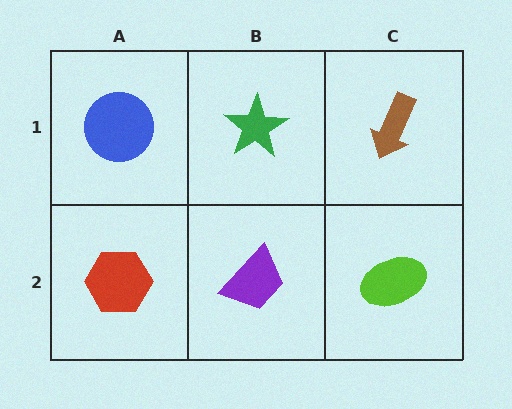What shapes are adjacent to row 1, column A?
A red hexagon (row 2, column A), a green star (row 1, column B).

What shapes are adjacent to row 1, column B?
A purple trapezoid (row 2, column B), a blue circle (row 1, column A), a brown arrow (row 1, column C).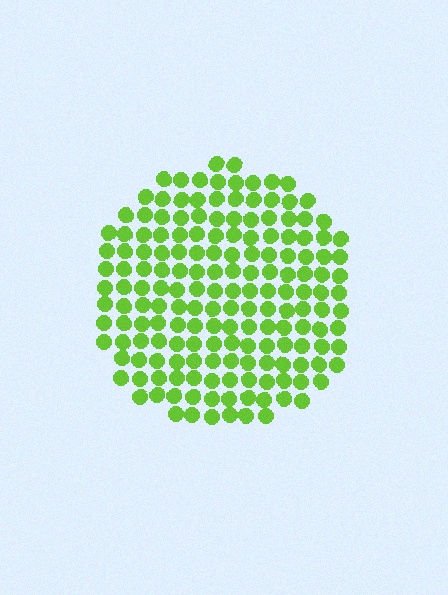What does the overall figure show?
The overall figure shows a circle.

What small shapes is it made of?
It is made of small circles.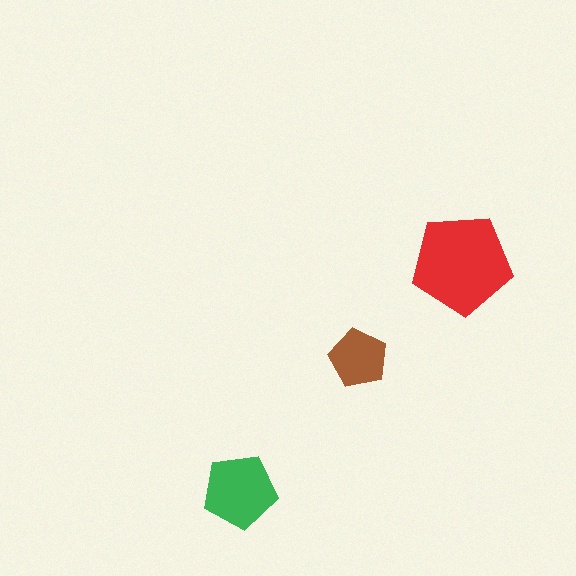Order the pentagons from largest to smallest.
the red one, the green one, the brown one.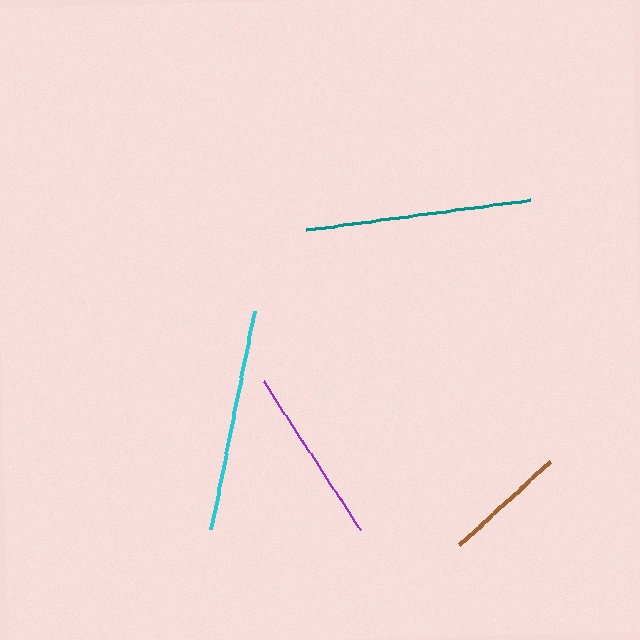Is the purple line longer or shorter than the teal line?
The teal line is longer than the purple line.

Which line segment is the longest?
The teal line is the longest at approximately 226 pixels.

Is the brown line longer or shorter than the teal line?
The teal line is longer than the brown line.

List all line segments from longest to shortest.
From longest to shortest: teal, cyan, purple, brown.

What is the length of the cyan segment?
The cyan segment is approximately 222 pixels long.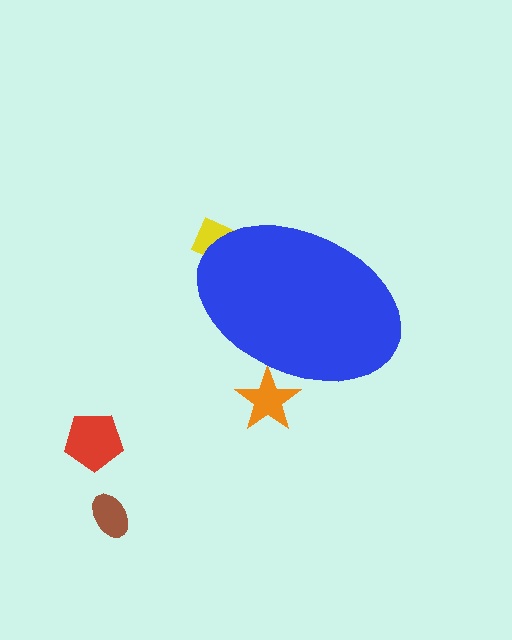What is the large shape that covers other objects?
A blue ellipse.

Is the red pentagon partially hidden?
No, the red pentagon is fully visible.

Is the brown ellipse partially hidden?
No, the brown ellipse is fully visible.